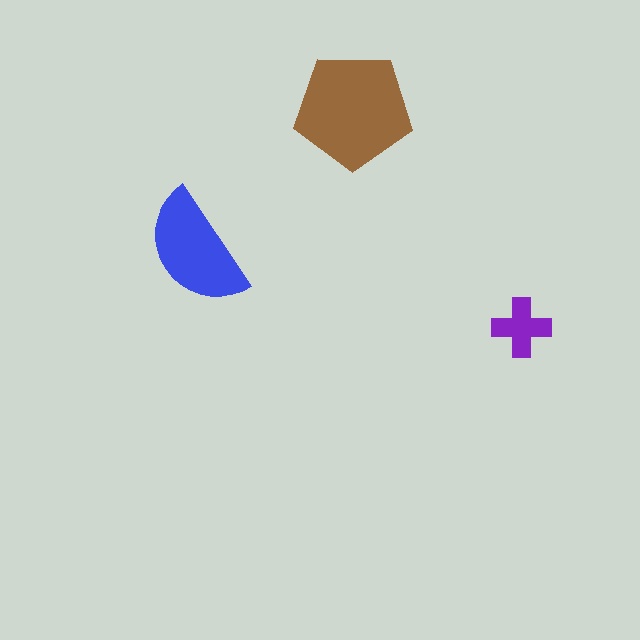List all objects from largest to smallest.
The brown pentagon, the blue semicircle, the purple cross.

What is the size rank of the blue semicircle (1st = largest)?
2nd.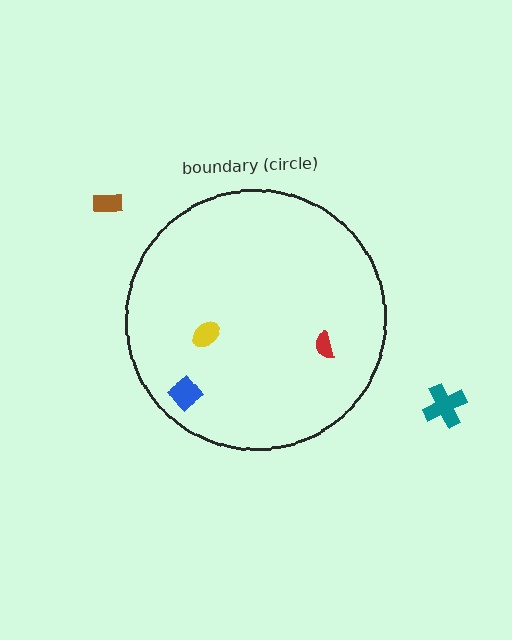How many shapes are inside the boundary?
3 inside, 2 outside.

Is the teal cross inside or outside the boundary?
Outside.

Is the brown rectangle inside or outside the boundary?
Outside.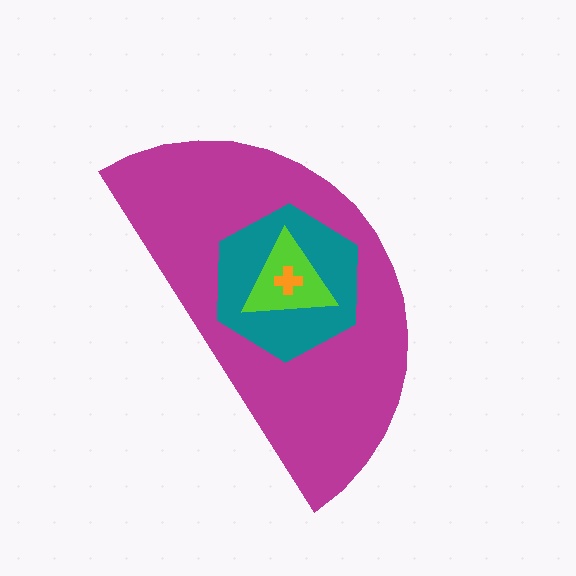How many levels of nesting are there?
4.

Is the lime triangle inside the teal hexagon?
Yes.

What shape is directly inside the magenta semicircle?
The teal hexagon.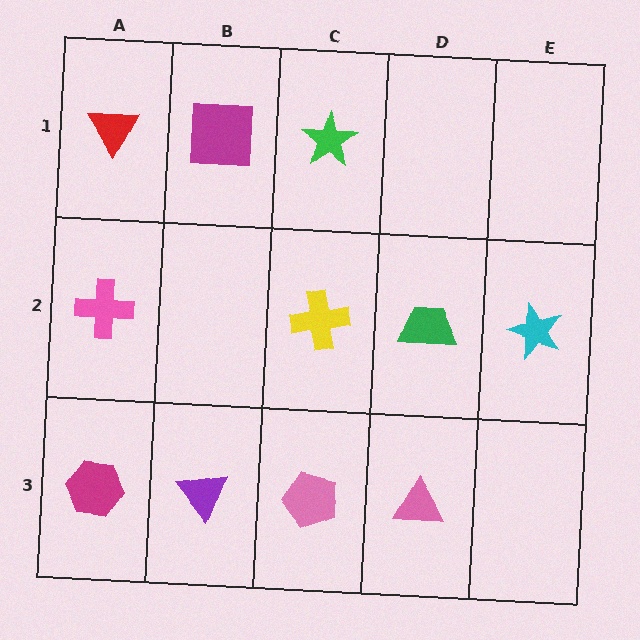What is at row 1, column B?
A magenta square.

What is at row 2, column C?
A yellow cross.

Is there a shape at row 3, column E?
No, that cell is empty.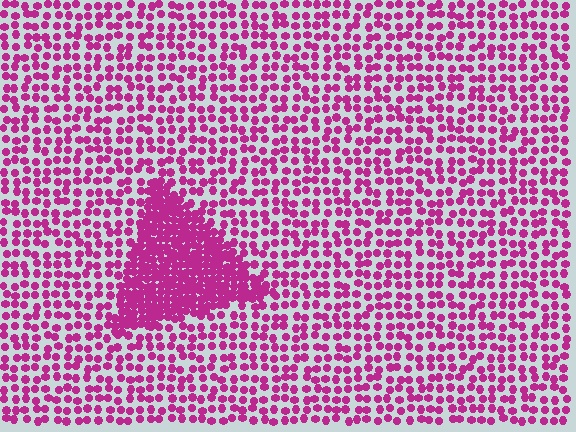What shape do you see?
I see a triangle.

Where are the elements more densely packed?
The elements are more densely packed inside the triangle boundary.